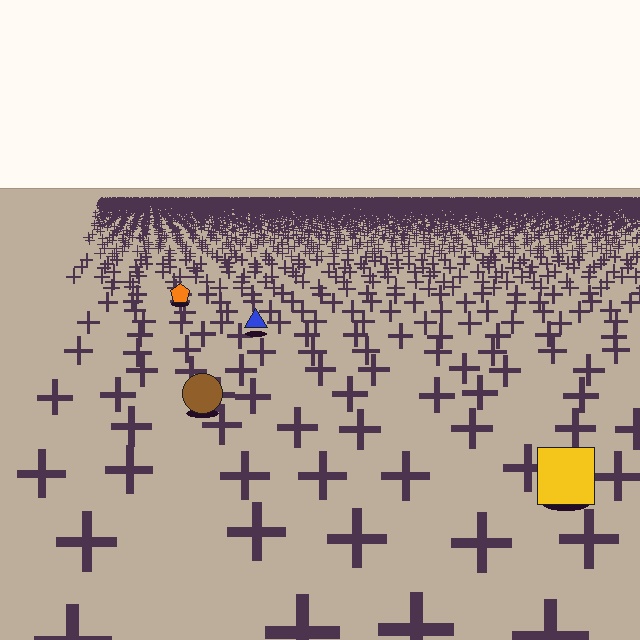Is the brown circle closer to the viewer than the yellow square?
No. The yellow square is closer — you can tell from the texture gradient: the ground texture is coarser near it.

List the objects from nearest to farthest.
From nearest to farthest: the yellow square, the brown circle, the blue triangle, the orange pentagon.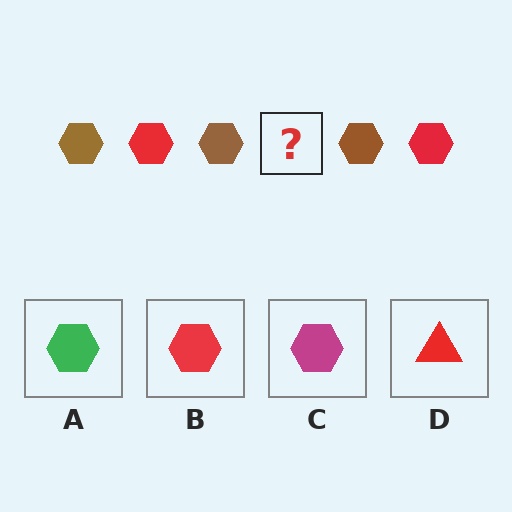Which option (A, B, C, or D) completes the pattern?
B.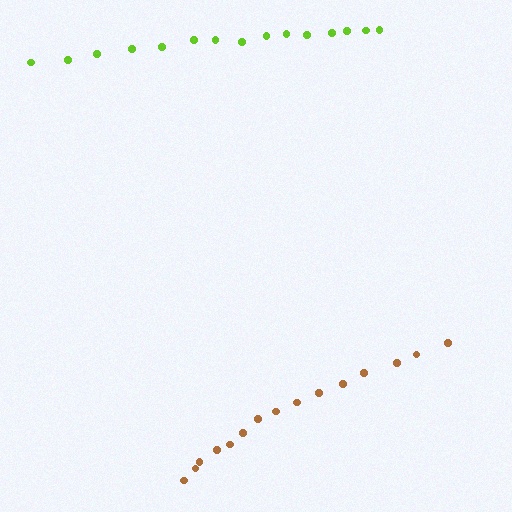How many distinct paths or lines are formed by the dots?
There are 2 distinct paths.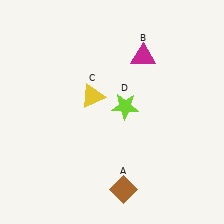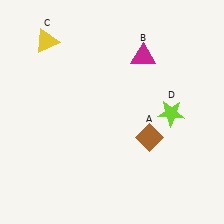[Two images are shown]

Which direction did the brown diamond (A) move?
The brown diamond (A) moved up.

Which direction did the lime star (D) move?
The lime star (D) moved right.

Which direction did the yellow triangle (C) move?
The yellow triangle (C) moved up.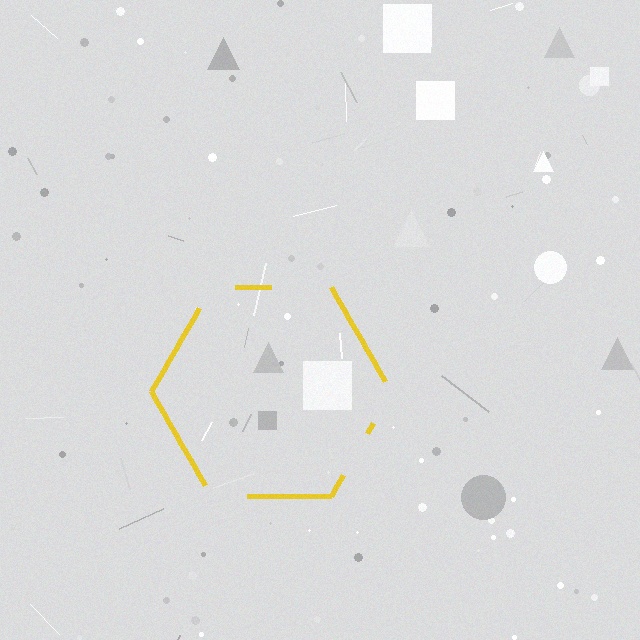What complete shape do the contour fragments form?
The contour fragments form a hexagon.